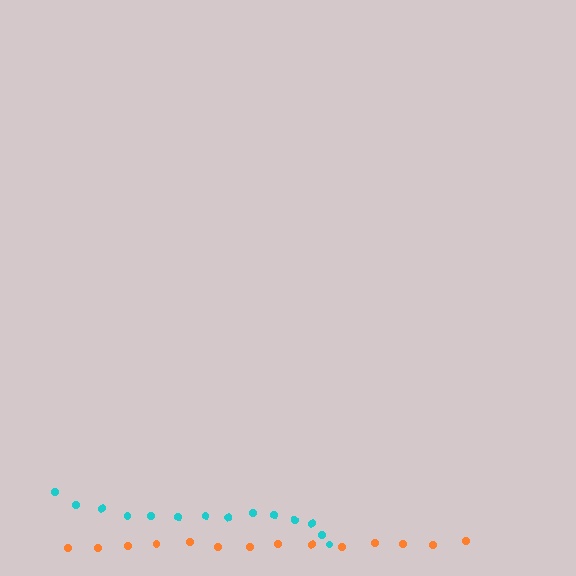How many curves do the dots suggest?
There are 2 distinct paths.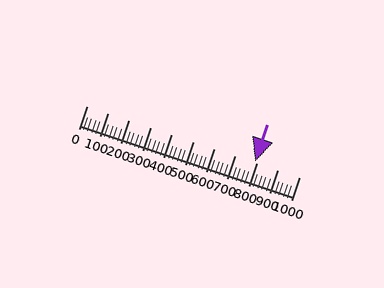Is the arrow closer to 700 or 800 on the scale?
The arrow is closer to 800.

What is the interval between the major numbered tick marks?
The major tick marks are spaced 100 units apart.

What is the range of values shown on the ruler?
The ruler shows values from 0 to 1000.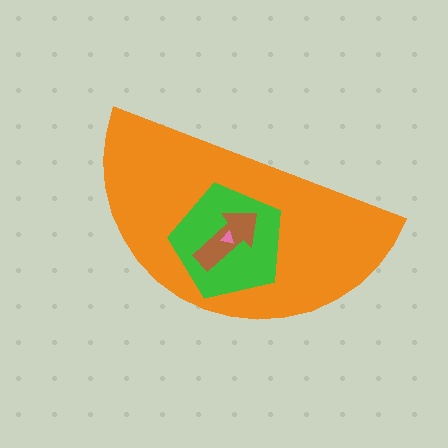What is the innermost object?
The pink triangle.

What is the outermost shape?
The orange semicircle.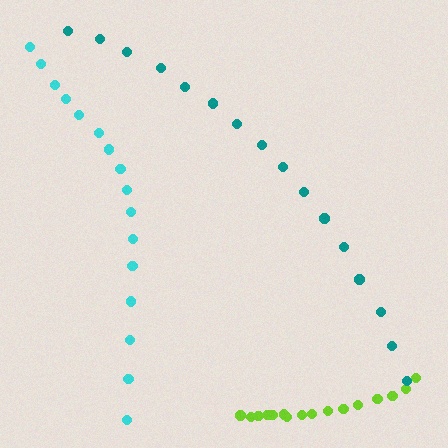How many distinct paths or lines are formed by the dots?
There are 3 distinct paths.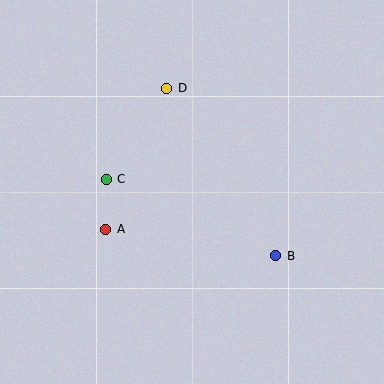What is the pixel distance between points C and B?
The distance between C and B is 186 pixels.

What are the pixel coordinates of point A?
Point A is at (106, 229).